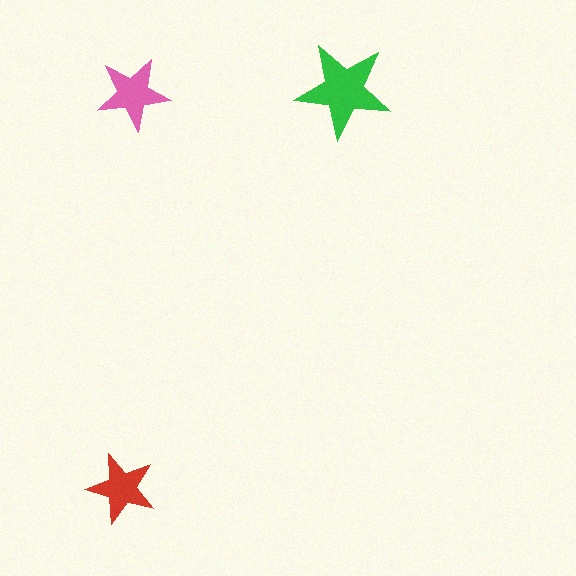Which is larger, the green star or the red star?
The green one.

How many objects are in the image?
There are 3 objects in the image.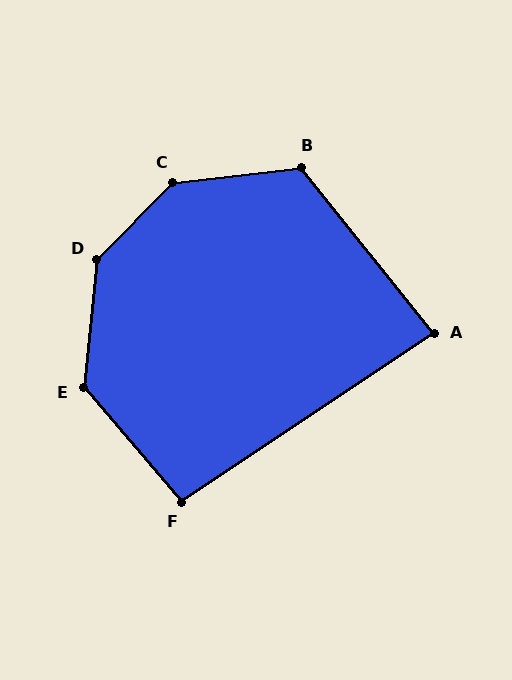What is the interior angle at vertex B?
Approximately 122 degrees (obtuse).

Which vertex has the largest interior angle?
D, at approximately 141 degrees.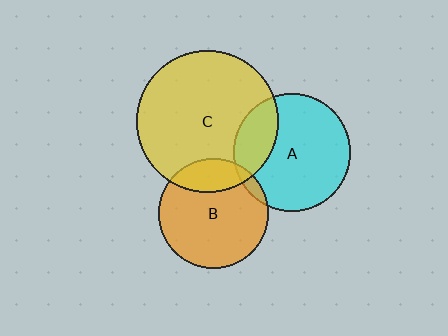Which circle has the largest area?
Circle C (yellow).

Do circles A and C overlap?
Yes.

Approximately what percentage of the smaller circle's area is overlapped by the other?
Approximately 25%.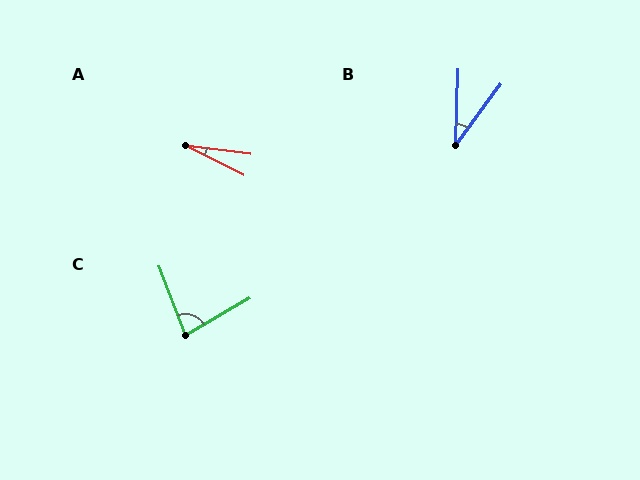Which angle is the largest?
C, at approximately 81 degrees.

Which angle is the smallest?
A, at approximately 19 degrees.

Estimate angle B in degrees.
Approximately 34 degrees.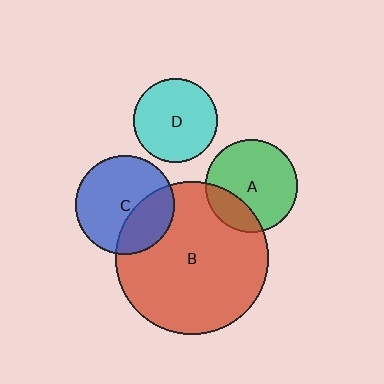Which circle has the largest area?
Circle B (red).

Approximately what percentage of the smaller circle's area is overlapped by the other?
Approximately 35%.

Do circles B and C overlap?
Yes.